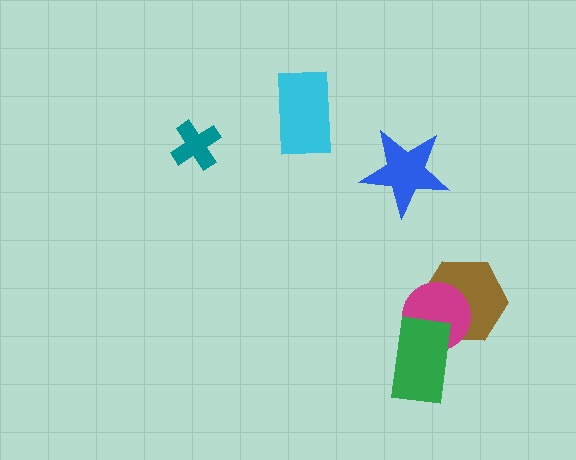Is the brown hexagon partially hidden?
Yes, it is partially covered by another shape.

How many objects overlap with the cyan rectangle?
0 objects overlap with the cyan rectangle.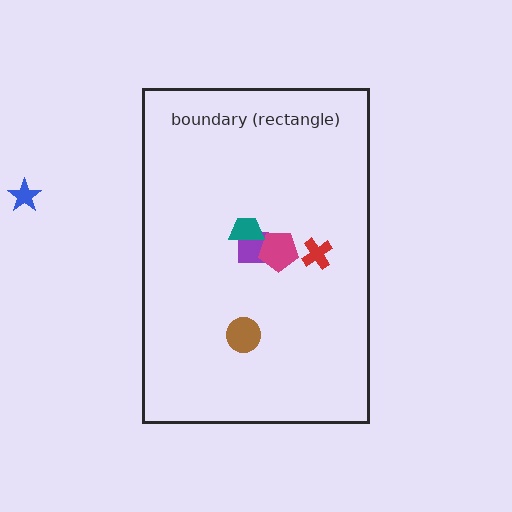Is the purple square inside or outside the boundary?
Inside.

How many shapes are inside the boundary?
5 inside, 1 outside.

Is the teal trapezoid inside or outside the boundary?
Inside.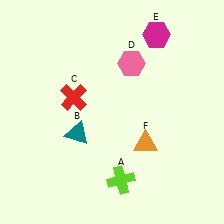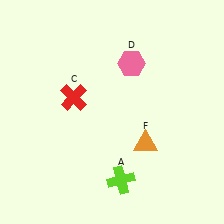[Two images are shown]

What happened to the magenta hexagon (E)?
The magenta hexagon (E) was removed in Image 2. It was in the top-right area of Image 1.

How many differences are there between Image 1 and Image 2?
There are 2 differences between the two images.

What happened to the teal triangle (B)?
The teal triangle (B) was removed in Image 2. It was in the bottom-left area of Image 1.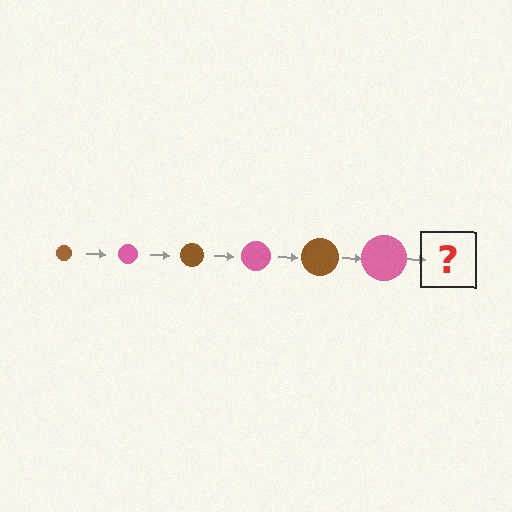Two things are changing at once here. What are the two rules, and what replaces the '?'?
The two rules are that the circle grows larger each step and the color cycles through brown and pink. The '?' should be a brown circle, larger than the previous one.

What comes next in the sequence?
The next element should be a brown circle, larger than the previous one.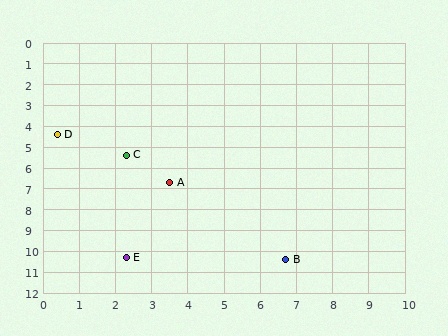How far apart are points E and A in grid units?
Points E and A are about 3.8 grid units apart.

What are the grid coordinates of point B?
Point B is at approximately (6.7, 10.4).